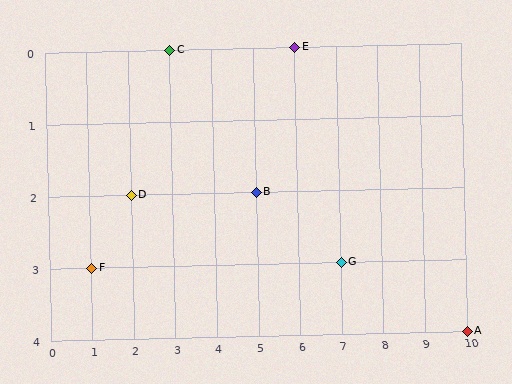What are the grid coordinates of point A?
Point A is at grid coordinates (10, 4).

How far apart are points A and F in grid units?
Points A and F are 9 columns and 1 row apart (about 9.1 grid units diagonally).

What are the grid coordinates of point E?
Point E is at grid coordinates (6, 0).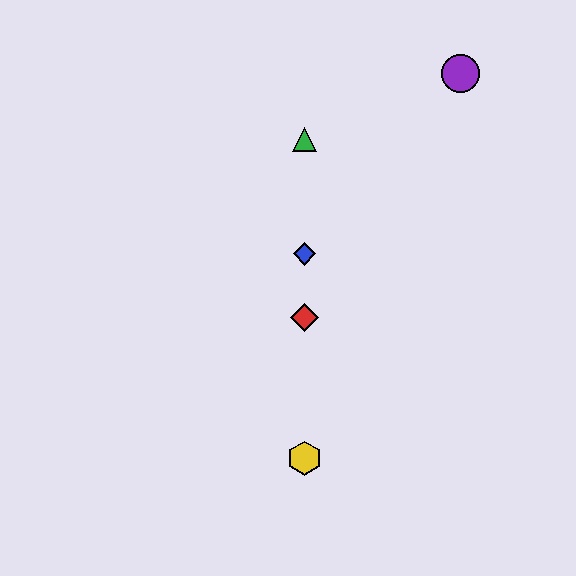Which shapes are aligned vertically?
The red diamond, the blue diamond, the green triangle, the yellow hexagon are aligned vertically.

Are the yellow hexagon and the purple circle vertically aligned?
No, the yellow hexagon is at x≈304 and the purple circle is at x≈461.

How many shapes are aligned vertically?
4 shapes (the red diamond, the blue diamond, the green triangle, the yellow hexagon) are aligned vertically.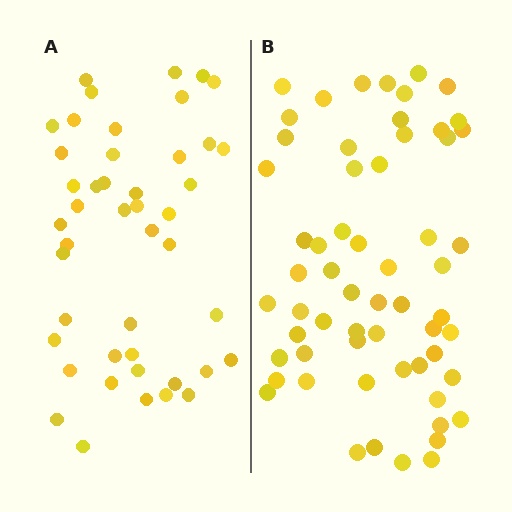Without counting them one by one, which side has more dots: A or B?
Region B (the right region) has more dots.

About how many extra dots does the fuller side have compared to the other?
Region B has approximately 15 more dots than region A.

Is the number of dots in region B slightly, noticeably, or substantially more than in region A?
Region B has noticeably more, but not dramatically so. The ratio is roughly 1.3 to 1.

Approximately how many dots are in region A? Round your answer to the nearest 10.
About 40 dots. (The exact count is 45, which rounds to 40.)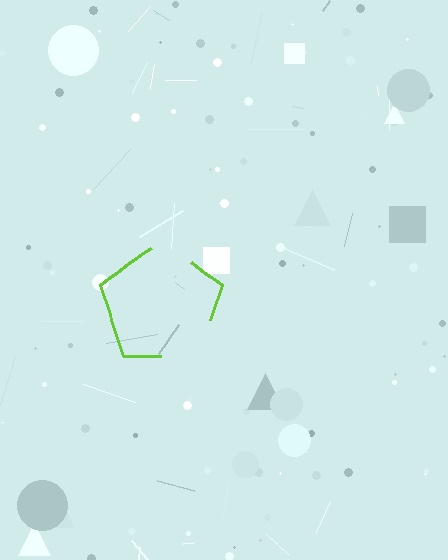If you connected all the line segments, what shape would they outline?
They would outline a pentagon.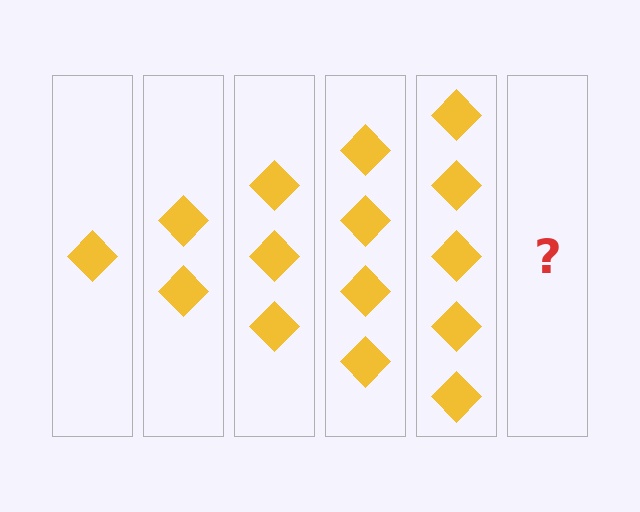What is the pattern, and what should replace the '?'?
The pattern is that each step adds one more diamond. The '?' should be 6 diamonds.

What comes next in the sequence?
The next element should be 6 diamonds.